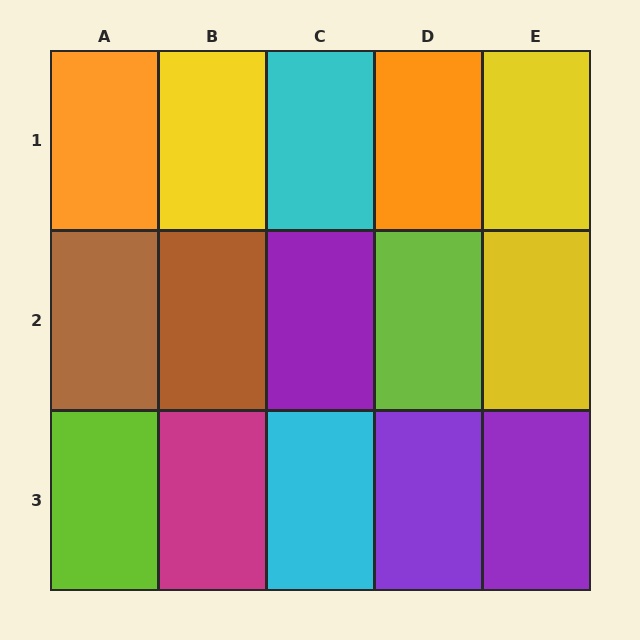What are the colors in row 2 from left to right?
Brown, brown, purple, lime, yellow.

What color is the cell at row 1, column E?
Yellow.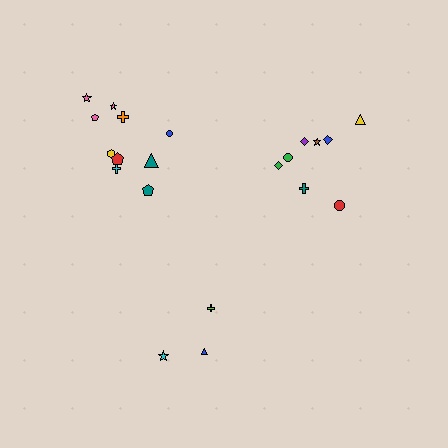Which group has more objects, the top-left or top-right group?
The top-left group.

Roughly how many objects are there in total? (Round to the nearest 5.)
Roughly 20 objects in total.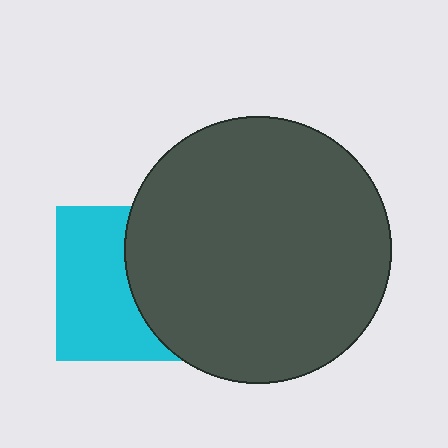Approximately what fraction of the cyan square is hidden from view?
Roughly 48% of the cyan square is hidden behind the dark gray circle.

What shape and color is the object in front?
The object in front is a dark gray circle.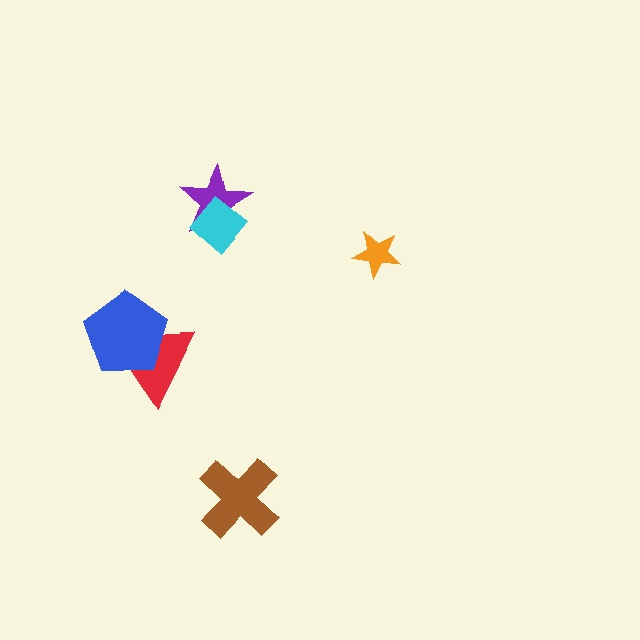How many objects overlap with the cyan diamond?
1 object overlaps with the cyan diamond.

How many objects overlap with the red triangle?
1 object overlaps with the red triangle.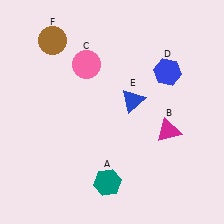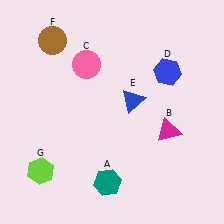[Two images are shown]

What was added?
A lime hexagon (G) was added in Image 2.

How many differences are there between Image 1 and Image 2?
There is 1 difference between the two images.